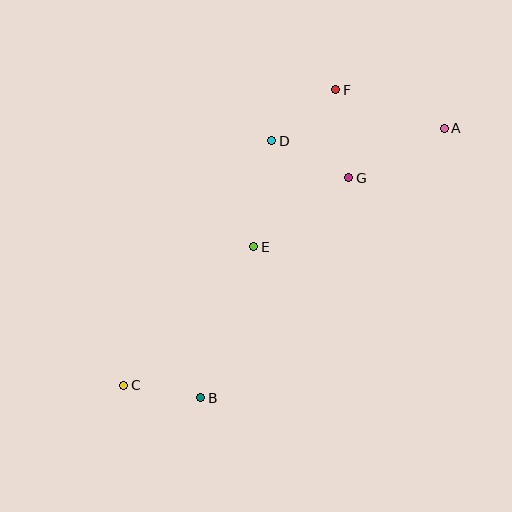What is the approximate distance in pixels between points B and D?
The distance between B and D is approximately 266 pixels.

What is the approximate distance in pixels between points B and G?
The distance between B and G is approximately 265 pixels.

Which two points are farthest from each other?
Points A and C are farthest from each other.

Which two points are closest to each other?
Points B and C are closest to each other.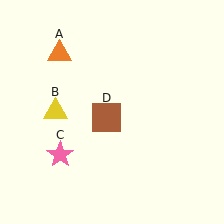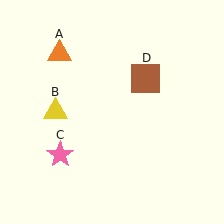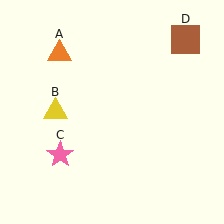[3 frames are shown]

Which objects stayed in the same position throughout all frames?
Orange triangle (object A) and yellow triangle (object B) and pink star (object C) remained stationary.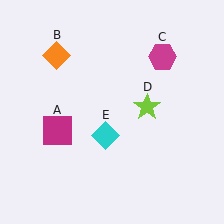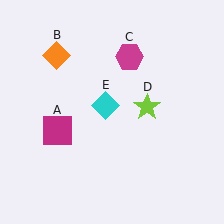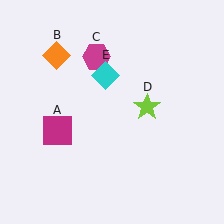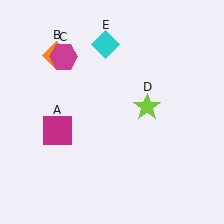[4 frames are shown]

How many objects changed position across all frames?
2 objects changed position: magenta hexagon (object C), cyan diamond (object E).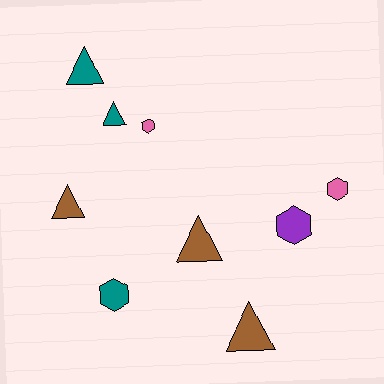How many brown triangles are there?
There are 3 brown triangles.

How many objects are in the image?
There are 9 objects.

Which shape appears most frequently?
Triangle, with 5 objects.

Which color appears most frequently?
Teal, with 3 objects.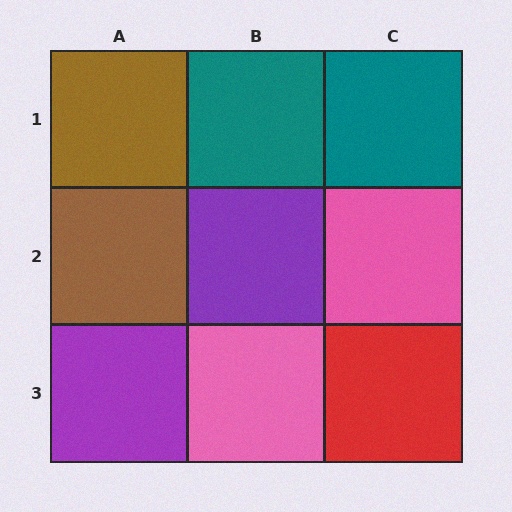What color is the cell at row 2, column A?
Brown.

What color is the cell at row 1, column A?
Brown.